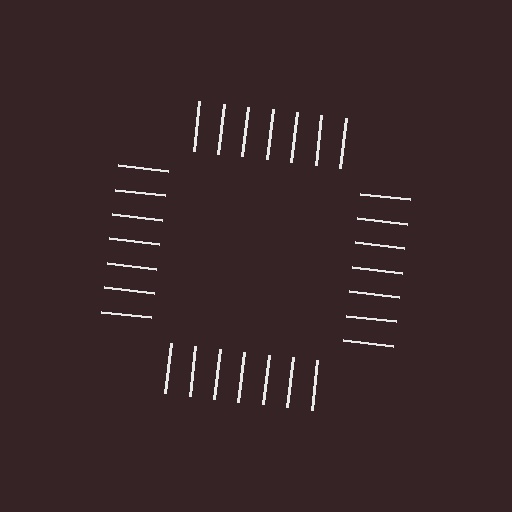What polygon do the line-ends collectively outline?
An illusory square — the line segments terminate on its edges but no continuous stroke is drawn.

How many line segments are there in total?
28 — 7 along each of the 4 edges.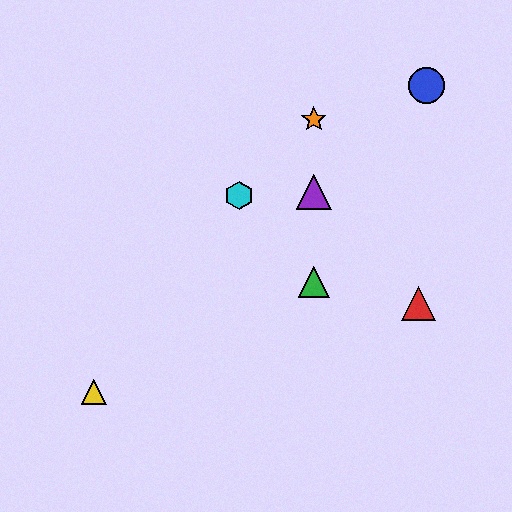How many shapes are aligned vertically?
3 shapes (the green triangle, the purple triangle, the orange star) are aligned vertically.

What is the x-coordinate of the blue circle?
The blue circle is at x≈427.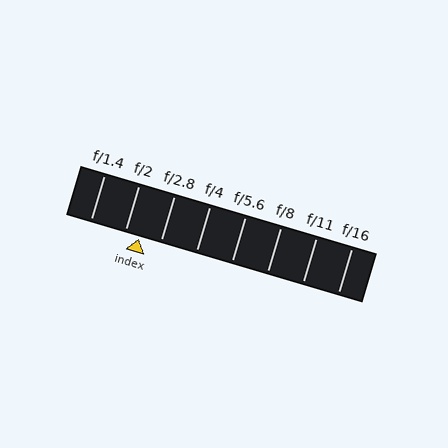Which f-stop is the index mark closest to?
The index mark is closest to f/2.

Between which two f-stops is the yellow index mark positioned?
The index mark is between f/2 and f/2.8.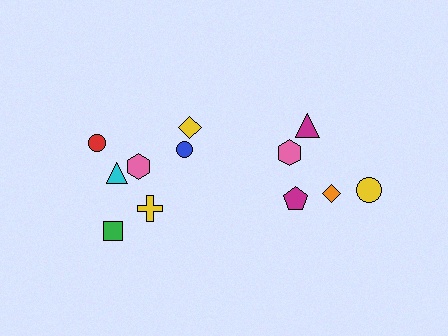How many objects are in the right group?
There are 5 objects.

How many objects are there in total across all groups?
There are 12 objects.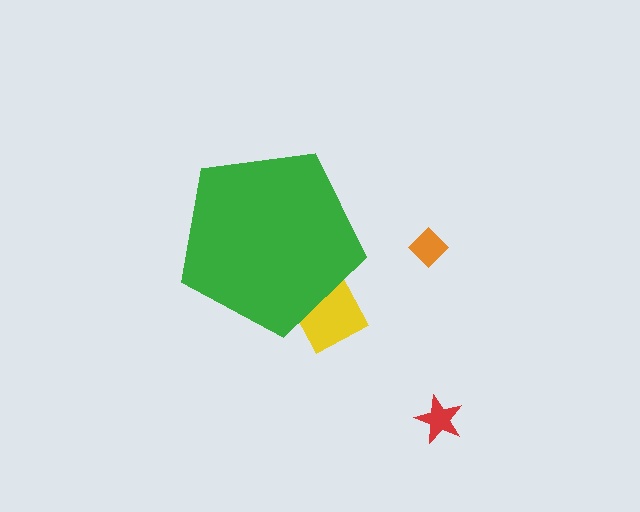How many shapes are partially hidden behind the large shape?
1 shape is partially hidden.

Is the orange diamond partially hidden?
No, the orange diamond is fully visible.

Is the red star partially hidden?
No, the red star is fully visible.